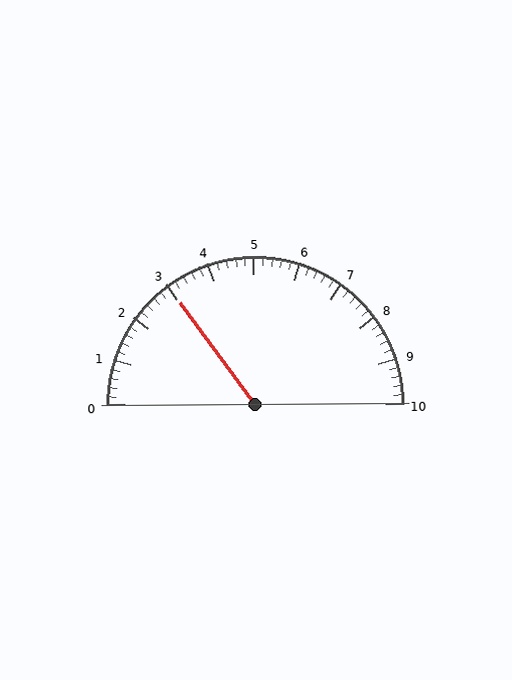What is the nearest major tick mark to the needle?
The nearest major tick mark is 3.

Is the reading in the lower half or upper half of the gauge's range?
The reading is in the lower half of the range (0 to 10).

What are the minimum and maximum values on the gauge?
The gauge ranges from 0 to 10.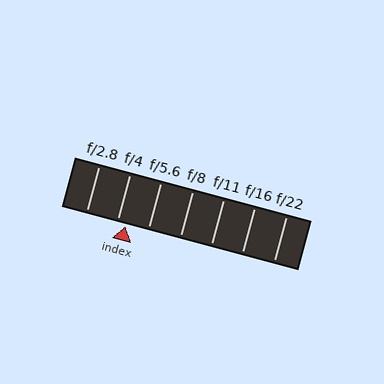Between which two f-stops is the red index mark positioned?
The index mark is between f/4 and f/5.6.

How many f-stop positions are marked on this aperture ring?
There are 7 f-stop positions marked.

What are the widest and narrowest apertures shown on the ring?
The widest aperture shown is f/2.8 and the narrowest is f/22.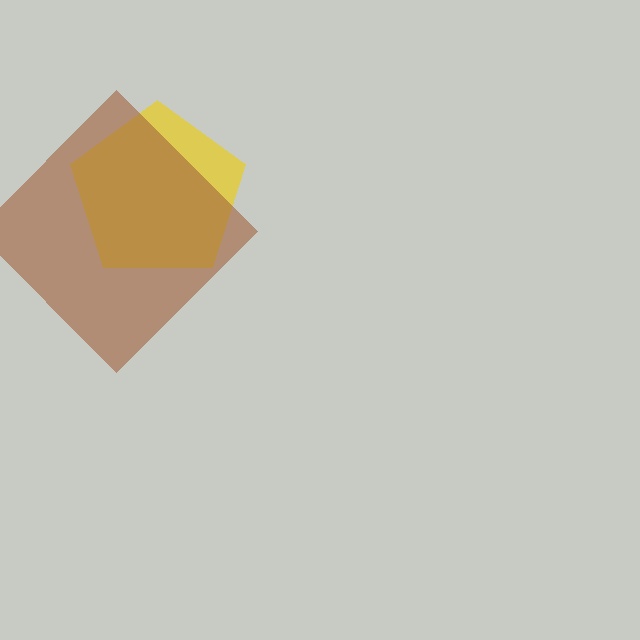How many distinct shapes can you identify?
There are 2 distinct shapes: a yellow pentagon, a brown diamond.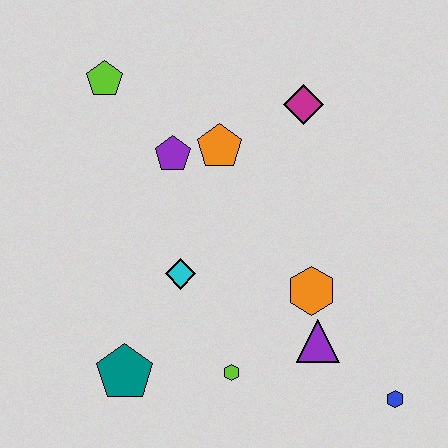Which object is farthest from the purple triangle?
The lime pentagon is farthest from the purple triangle.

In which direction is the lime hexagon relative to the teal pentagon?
The lime hexagon is to the right of the teal pentagon.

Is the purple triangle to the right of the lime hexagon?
Yes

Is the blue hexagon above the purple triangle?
No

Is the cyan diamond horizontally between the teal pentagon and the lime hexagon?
Yes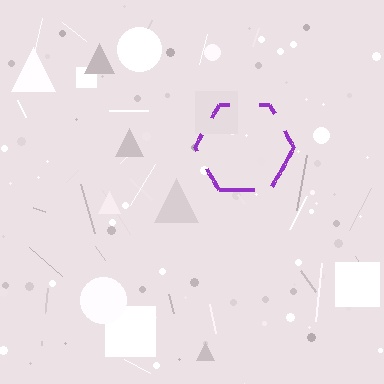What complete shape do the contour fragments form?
The contour fragments form a hexagon.